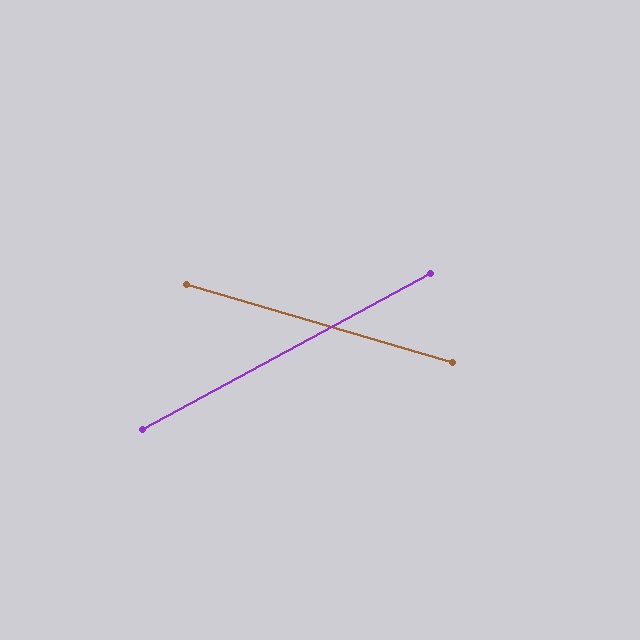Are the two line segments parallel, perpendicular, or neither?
Neither parallel nor perpendicular — they differ by about 45°.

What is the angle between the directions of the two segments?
Approximately 45 degrees.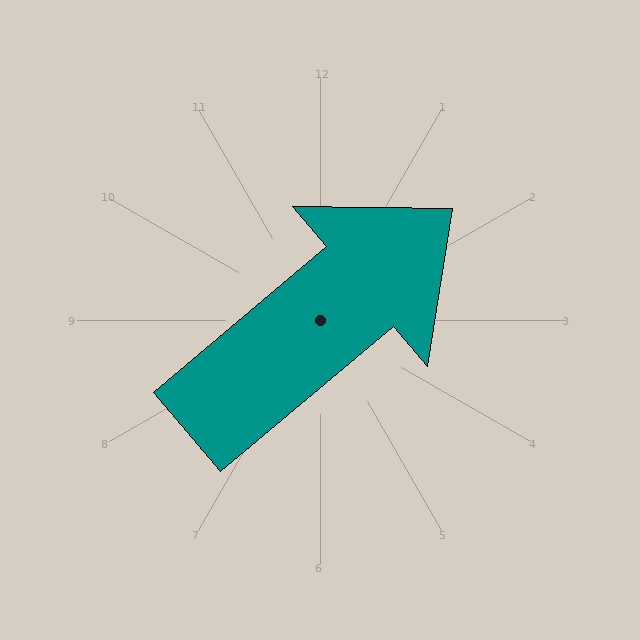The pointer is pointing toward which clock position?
Roughly 2 o'clock.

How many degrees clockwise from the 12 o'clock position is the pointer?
Approximately 50 degrees.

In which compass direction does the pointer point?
Northeast.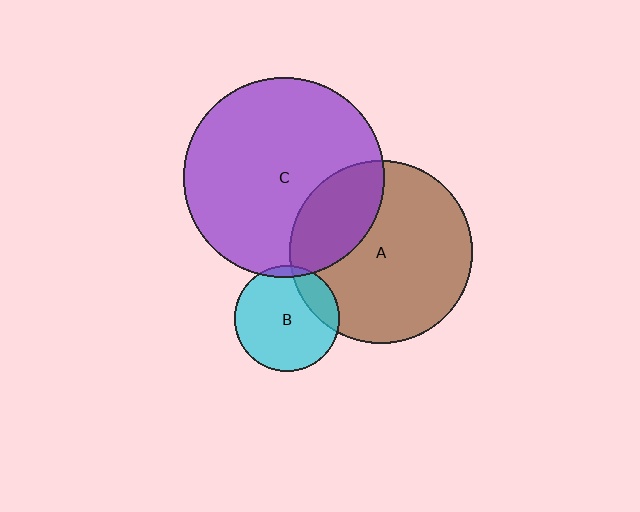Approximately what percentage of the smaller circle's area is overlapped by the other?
Approximately 20%.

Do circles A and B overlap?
Yes.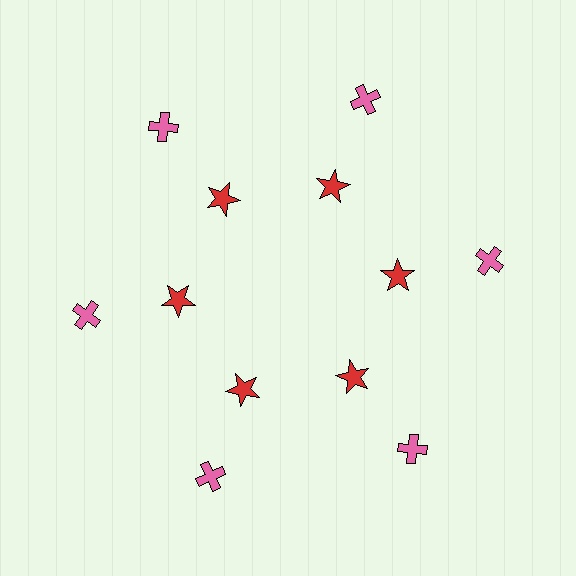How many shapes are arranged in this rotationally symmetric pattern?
There are 12 shapes, arranged in 6 groups of 2.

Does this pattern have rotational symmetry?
Yes, this pattern has 6-fold rotational symmetry. It looks the same after rotating 60 degrees around the center.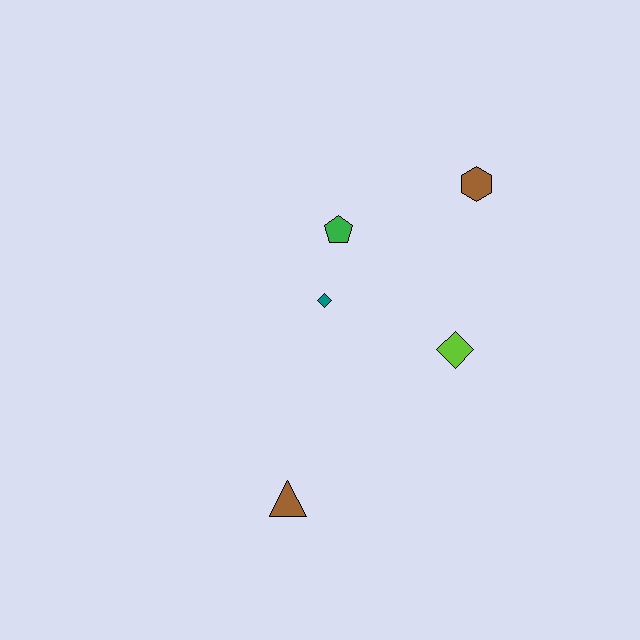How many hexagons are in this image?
There is 1 hexagon.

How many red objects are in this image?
There are no red objects.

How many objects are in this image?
There are 5 objects.